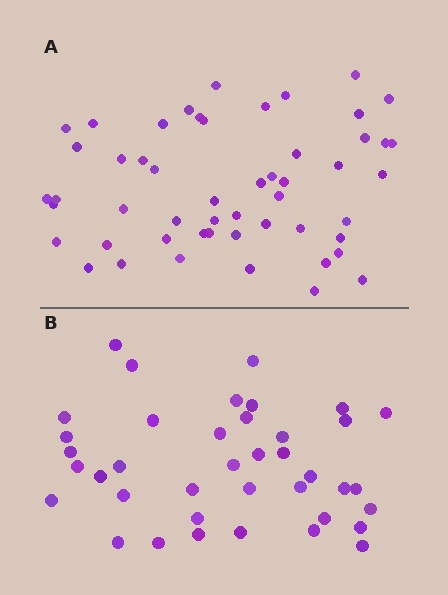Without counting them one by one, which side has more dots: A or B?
Region A (the top region) has more dots.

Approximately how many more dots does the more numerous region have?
Region A has approximately 15 more dots than region B.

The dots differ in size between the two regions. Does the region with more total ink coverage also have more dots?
No. Region B has more total ink coverage because its dots are larger, but region A actually contains more individual dots. Total area can be misleading — the number of items is what matters here.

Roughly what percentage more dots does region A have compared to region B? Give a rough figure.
About 35% more.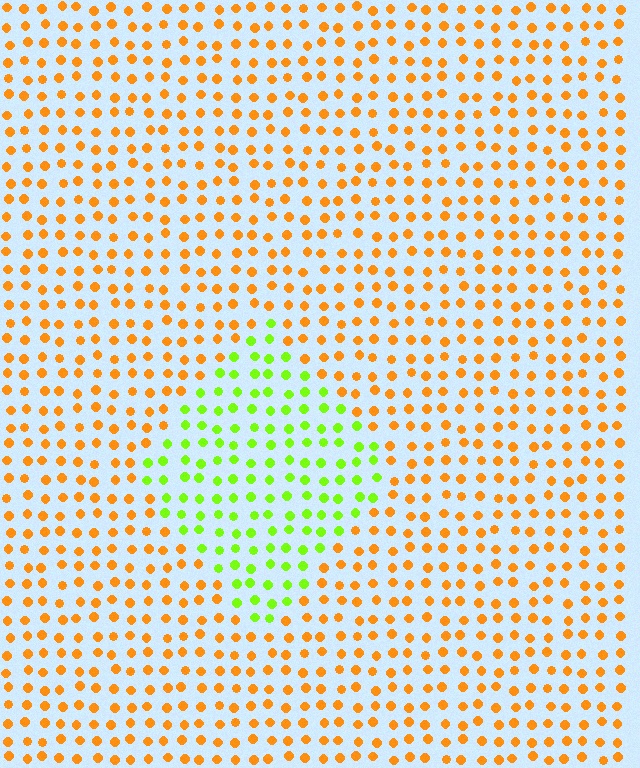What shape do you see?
I see a diamond.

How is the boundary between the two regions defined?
The boundary is defined purely by a slight shift in hue (about 62 degrees). Spacing, size, and orientation are identical on both sides.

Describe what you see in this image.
The image is filled with small orange elements in a uniform arrangement. A diamond-shaped region is visible where the elements are tinted to a slightly different hue, forming a subtle color boundary.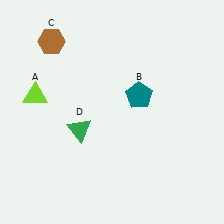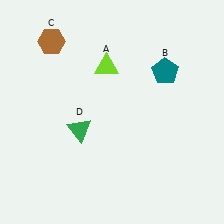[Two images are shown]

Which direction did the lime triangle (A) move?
The lime triangle (A) moved right.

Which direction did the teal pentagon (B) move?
The teal pentagon (B) moved right.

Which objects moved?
The objects that moved are: the lime triangle (A), the teal pentagon (B).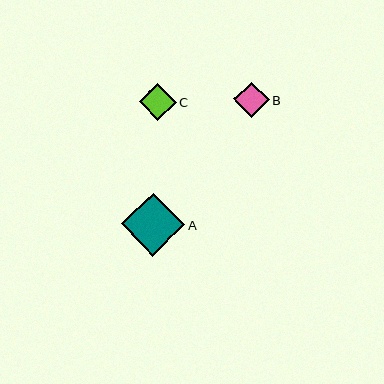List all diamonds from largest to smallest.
From largest to smallest: A, C, B.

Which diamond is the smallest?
Diamond B is the smallest with a size of approximately 35 pixels.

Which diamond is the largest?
Diamond A is the largest with a size of approximately 63 pixels.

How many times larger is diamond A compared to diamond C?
Diamond A is approximately 1.7 times the size of diamond C.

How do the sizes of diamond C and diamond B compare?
Diamond C and diamond B are approximately the same size.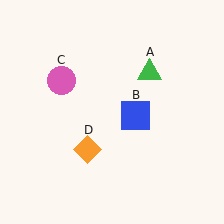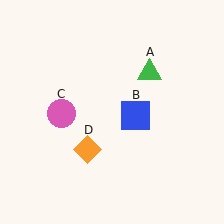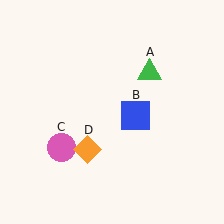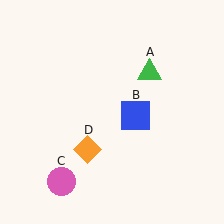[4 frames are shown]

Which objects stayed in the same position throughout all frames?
Green triangle (object A) and blue square (object B) and orange diamond (object D) remained stationary.